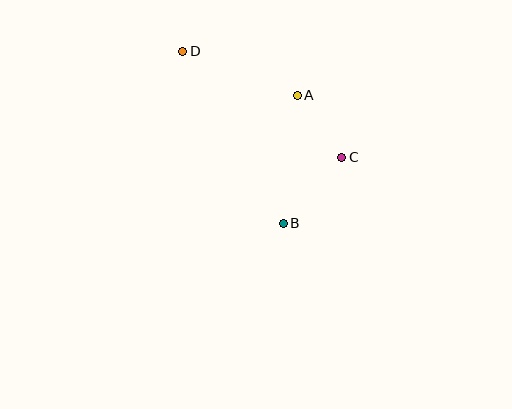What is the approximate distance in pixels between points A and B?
The distance between A and B is approximately 129 pixels.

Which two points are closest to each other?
Points A and C are closest to each other.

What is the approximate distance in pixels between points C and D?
The distance between C and D is approximately 191 pixels.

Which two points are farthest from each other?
Points B and D are farthest from each other.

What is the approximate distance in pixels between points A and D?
The distance between A and D is approximately 123 pixels.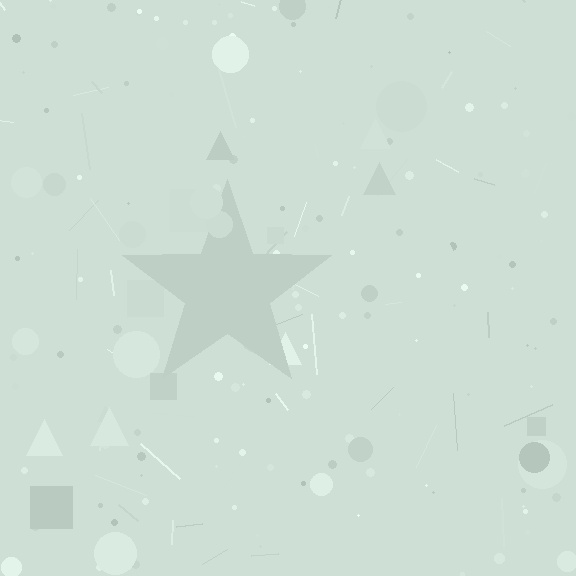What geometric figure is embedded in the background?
A star is embedded in the background.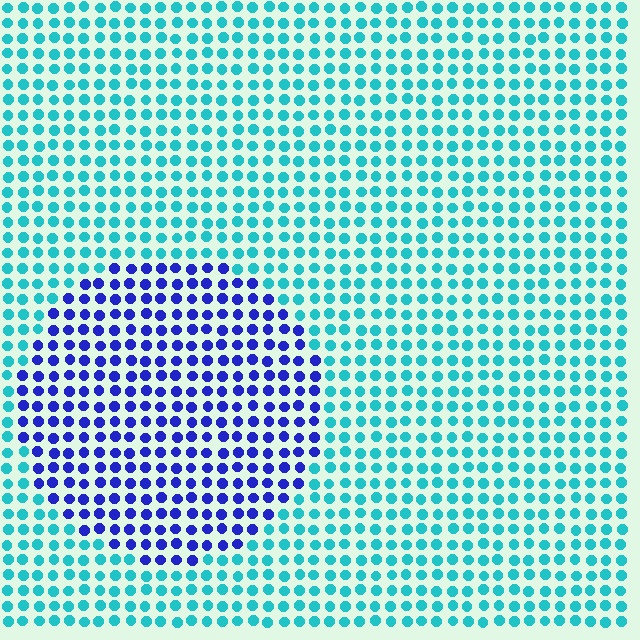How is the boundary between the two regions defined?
The boundary is defined purely by a slight shift in hue (about 58 degrees). Spacing, size, and orientation are identical on both sides.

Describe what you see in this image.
The image is filled with small cyan elements in a uniform arrangement. A circle-shaped region is visible where the elements are tinted to a slightly different hue, forming a subtle color boundary.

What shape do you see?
I see a circle.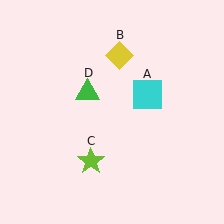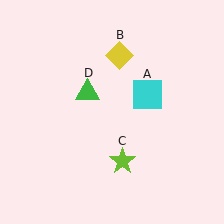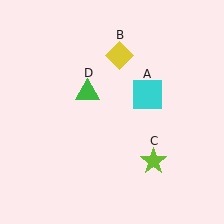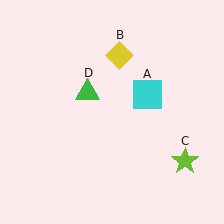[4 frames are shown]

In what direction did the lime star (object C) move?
The lime star (object C) moved right.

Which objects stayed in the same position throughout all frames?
Cyan square (object A) and yellow diamond (object B) and green triangle (object D) remained stationary.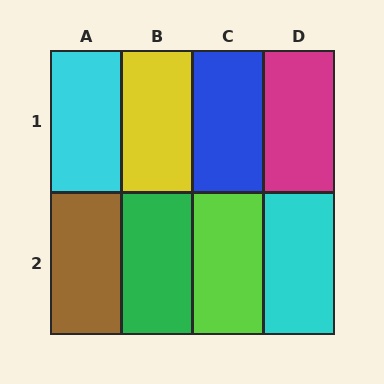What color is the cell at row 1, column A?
Cyan.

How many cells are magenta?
1 cell is magenta.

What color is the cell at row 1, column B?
Yellow.